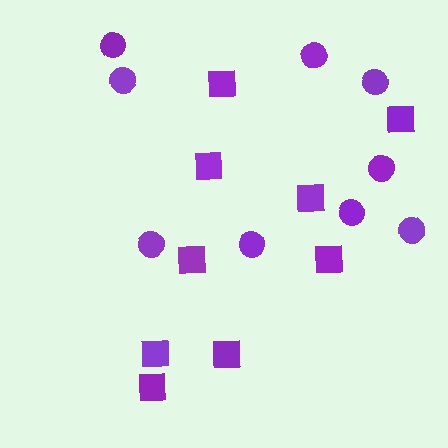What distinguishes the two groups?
There are 2 groups: one group of squares (9) and one group of circles (9).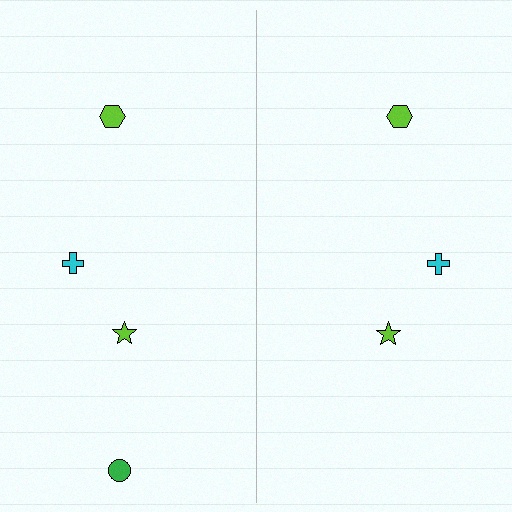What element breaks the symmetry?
A green circle is missing from the right side.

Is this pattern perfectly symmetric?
No, the pattern is not perfectly symmetric. A green circle is missing from the right side.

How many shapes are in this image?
There are 7 shapes in this image.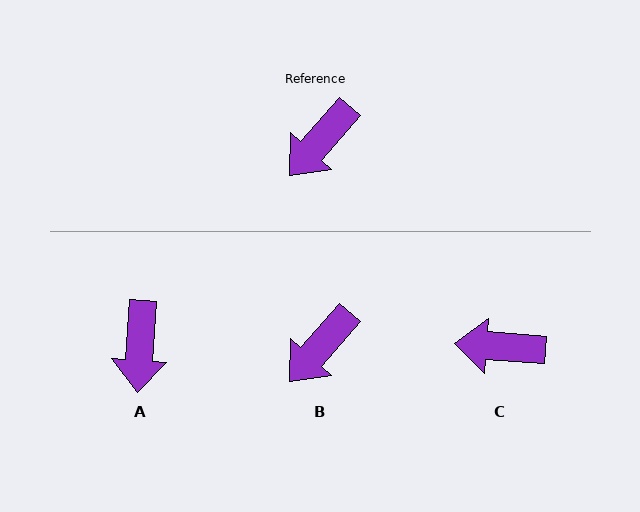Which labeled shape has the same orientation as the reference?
B.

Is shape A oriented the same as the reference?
No, it is off by about 38 degrees.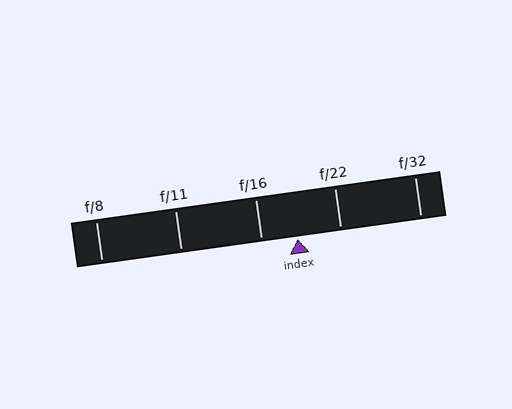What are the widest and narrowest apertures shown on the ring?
The widest aperture shown is f/8 and the narrowest is f/32.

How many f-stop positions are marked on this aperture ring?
There are 5 f-stop positions marked.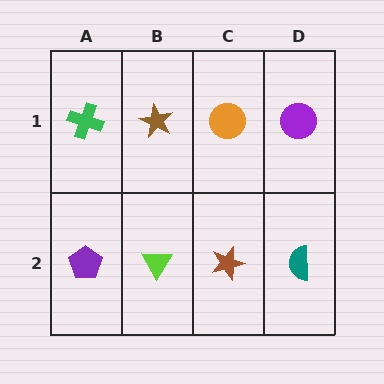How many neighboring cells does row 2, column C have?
3.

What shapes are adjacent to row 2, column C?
An orange circle (row 1, column C), a lime triangle (row 2, column B), a teal semicircle (row 2, column D).